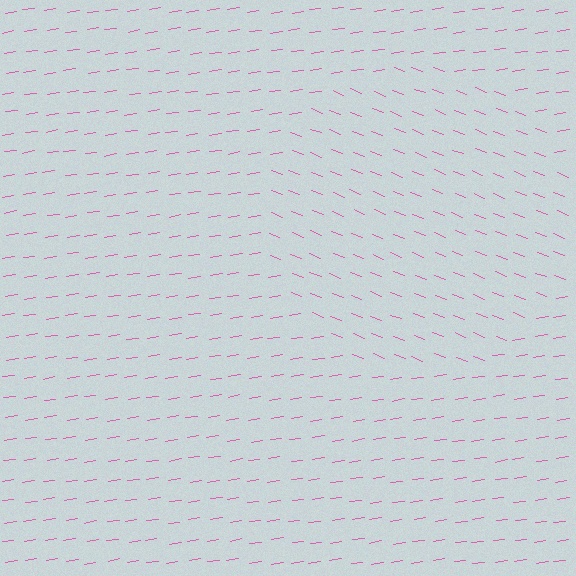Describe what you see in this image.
The image is filled with small pink line segments. A circle region in the image has lines oriented differently from the surrounding lines, creating a visible texture boundary.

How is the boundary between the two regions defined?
The boundary is defined purely by a change in line orientation (approximately 30 degrees difference). All lines are the same color and thickness.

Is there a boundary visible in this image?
Yes, there is a texture boundary formed by a change in line orientation.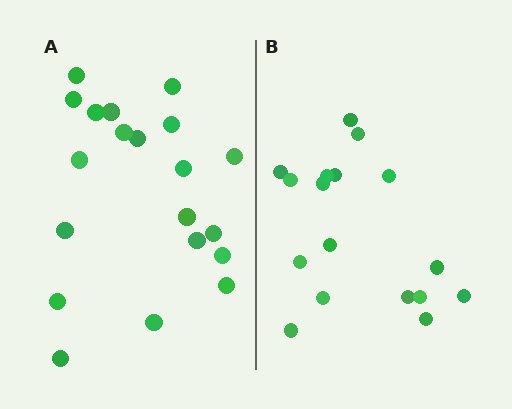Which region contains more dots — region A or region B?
Region A (the left region) has more dots.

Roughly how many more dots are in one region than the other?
Region A has just a few more — roughly 2 or 3 more dots than region B.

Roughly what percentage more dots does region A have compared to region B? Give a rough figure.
About 20% more.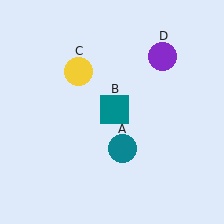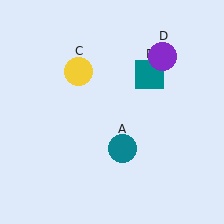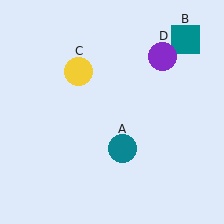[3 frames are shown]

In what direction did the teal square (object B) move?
The teal square (object B) moved up and to the right.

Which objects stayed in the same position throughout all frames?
Teal circle (object A) and yellow circle (object C) and purple circle (object D) remained stationary.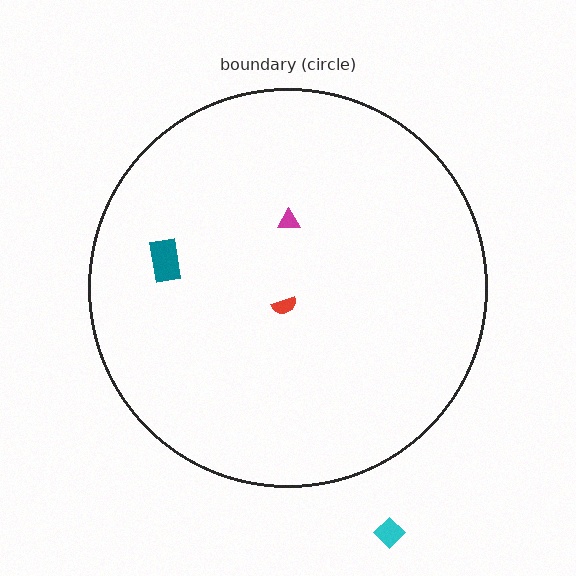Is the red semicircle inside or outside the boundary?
Inside.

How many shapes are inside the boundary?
3 inside, 1 outside.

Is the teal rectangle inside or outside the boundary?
Inside.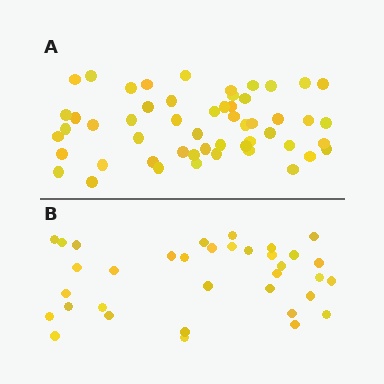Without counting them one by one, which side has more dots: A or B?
Region A (the top region) has more dots.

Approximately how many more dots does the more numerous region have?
Region A has approximately 20 more dots than region B.